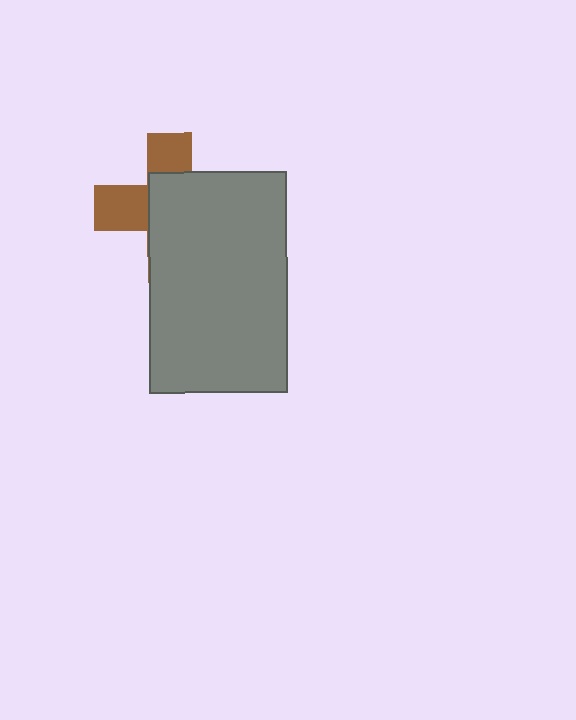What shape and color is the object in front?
The object in front is a gray rectangle.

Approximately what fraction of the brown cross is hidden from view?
Roughly 62% of the brown cross is hidden behind the gray rectangle.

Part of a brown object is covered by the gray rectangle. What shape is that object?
It is a cross.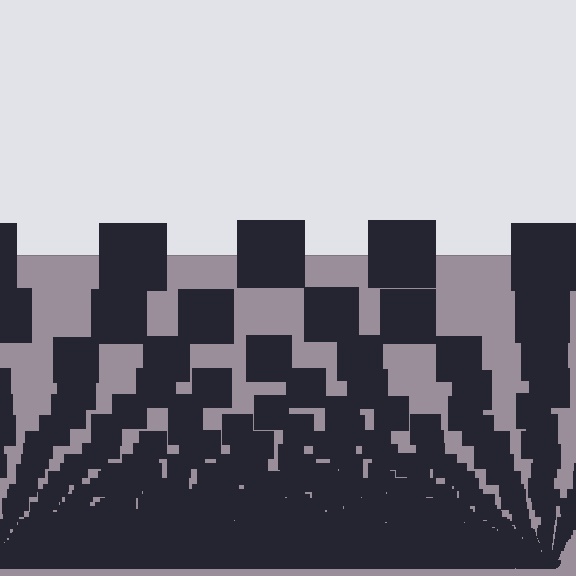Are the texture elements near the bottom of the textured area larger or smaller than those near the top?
Smaller. The gradient is inverted — elements near the bottom are smaller and denser.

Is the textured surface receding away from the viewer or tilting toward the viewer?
The surface appears to tilt toward the viewer. Texture elements get larger and sparser toward the top.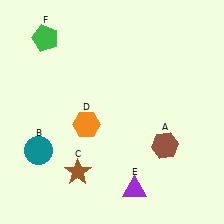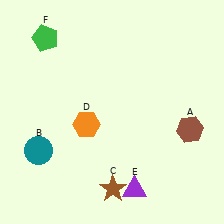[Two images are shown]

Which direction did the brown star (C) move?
The brown star (C) moved right.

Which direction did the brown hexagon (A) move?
The brown hexagon (A) moved right.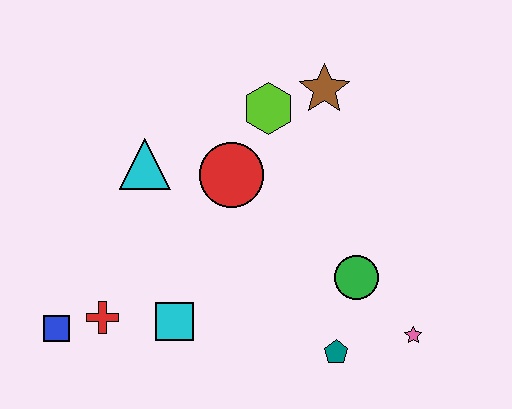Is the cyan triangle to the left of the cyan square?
Yes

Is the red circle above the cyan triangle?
No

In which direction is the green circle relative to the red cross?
The green circle is to the right of the red cross.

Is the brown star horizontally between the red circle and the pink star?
Yes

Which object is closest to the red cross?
The blue square is closest to the red cross.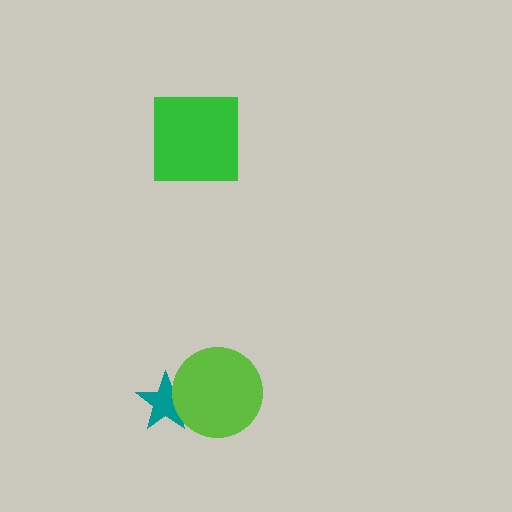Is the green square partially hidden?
No, no other shape covers it.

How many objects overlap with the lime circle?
1 object overlaps with the lime circle.